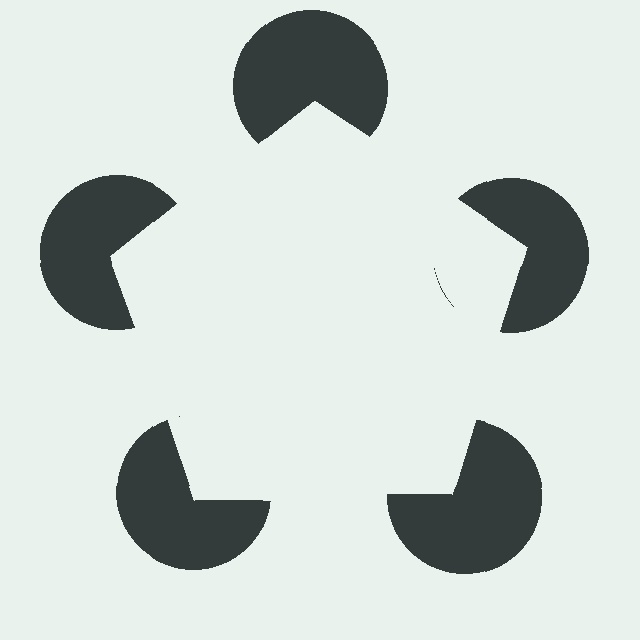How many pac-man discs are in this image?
There are 5 — one at each vertex of the illusory pentagon.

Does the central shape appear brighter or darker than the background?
It typically appears slightly brighter than the background, even though no actual brightness change is drawn.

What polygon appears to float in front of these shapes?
An illusory pentagon — its edges are inferred from the aligned wedge cuts in the pac-man discs, not physically drawn.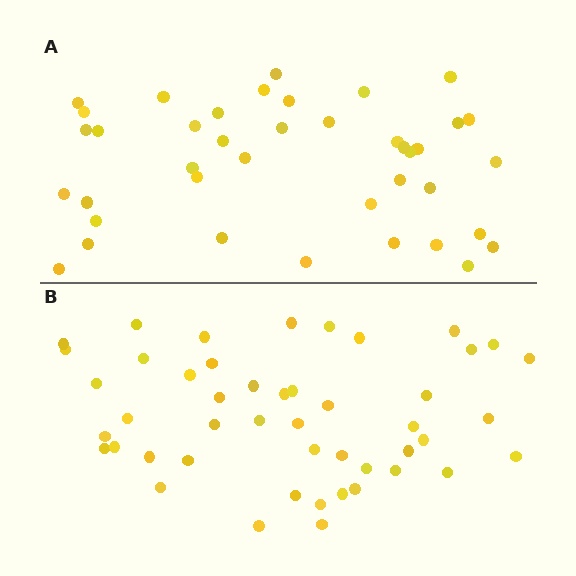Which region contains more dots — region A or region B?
Region B (the bottom region) has more dots.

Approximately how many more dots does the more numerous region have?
Region B has roughly 8 or so more dots than region A.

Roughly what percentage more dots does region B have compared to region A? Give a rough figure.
About 20% more.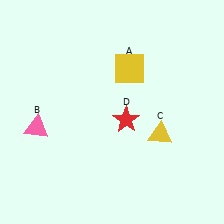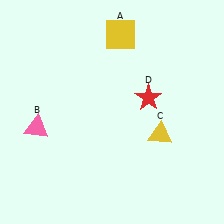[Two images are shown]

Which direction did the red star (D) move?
The red star (D) moved right.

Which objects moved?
The objects that moved are: the yellow square (A), the red star (D).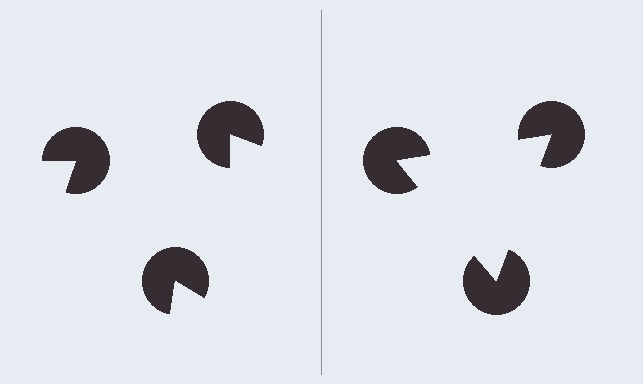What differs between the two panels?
The pac-man discs are positioned identically on both sides; only the wedge orientations differ. On the right they align to a triangle; on the left they are misaligned.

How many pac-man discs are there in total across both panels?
6 — 3 on each side.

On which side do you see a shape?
An illusory triangle appears on the right side. On the left side the wedge cuts are rotated, so no coherent shape forms.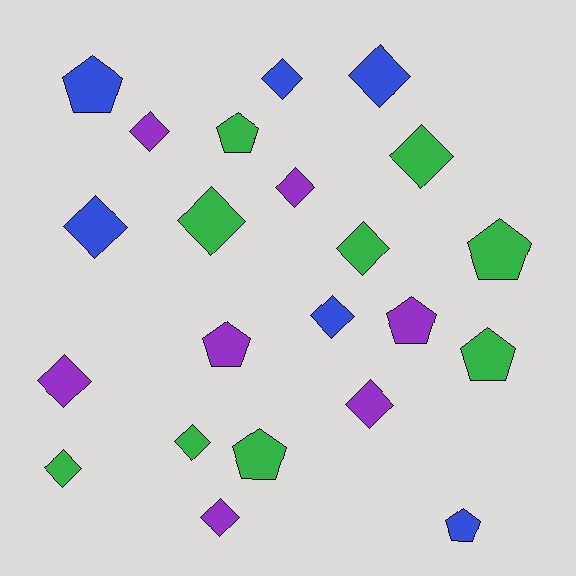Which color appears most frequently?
Green, with 9 objects.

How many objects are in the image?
There are 22 objects.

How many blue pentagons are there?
There are 2 blue pentagons.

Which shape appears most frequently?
Diamond, with 14 objects.